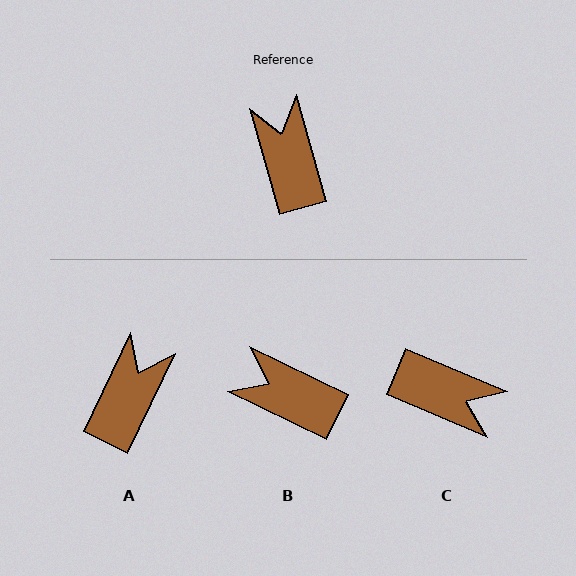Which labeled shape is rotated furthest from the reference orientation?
C, about 129 degrees away.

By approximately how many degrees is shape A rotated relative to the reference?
Approximately 41 degrees clockwise.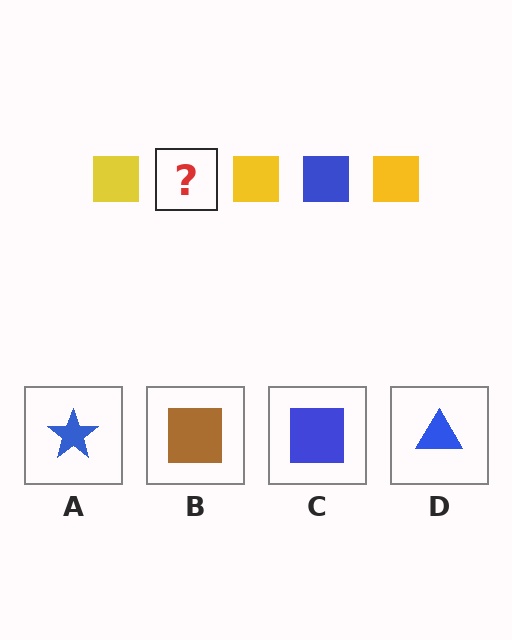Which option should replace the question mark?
Option C.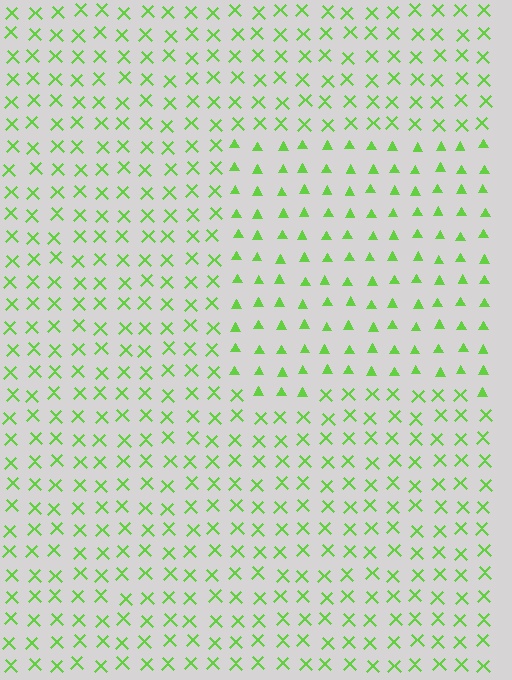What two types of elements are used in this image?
The image uses triangles inside the rectangle region and X marks outside it.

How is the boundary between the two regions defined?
The boundary is defined by a change in element shape: triangles inside vs. X marks outside. All elements share the same color and spacing.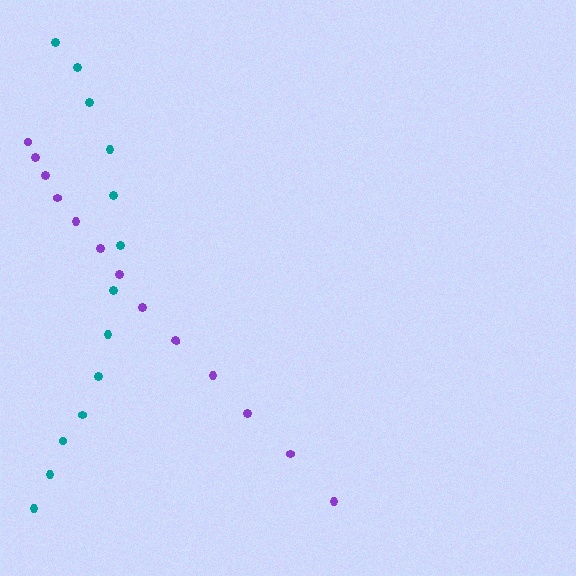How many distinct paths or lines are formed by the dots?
There are 2 distinct paths.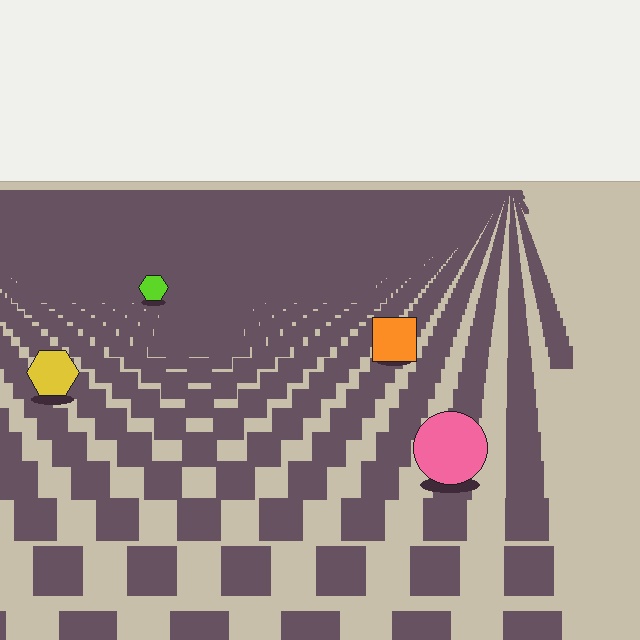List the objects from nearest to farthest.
From nearest to farthest: the pink circle, the yellow hexagon, the orange square, the lime hexagon.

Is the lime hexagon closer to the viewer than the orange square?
No. The orange square is closer — you can tell from the texture gradient: the ground texture is coarser near it.